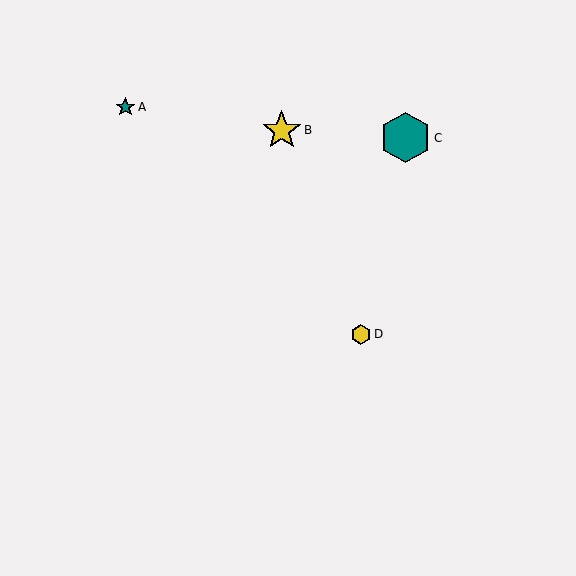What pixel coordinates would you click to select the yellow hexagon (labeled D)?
Click at (361, 334) to select the yellow hexagon D.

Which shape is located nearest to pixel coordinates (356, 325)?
The yellow hexagon (labeled D) at (361, 334) is nearest to that location.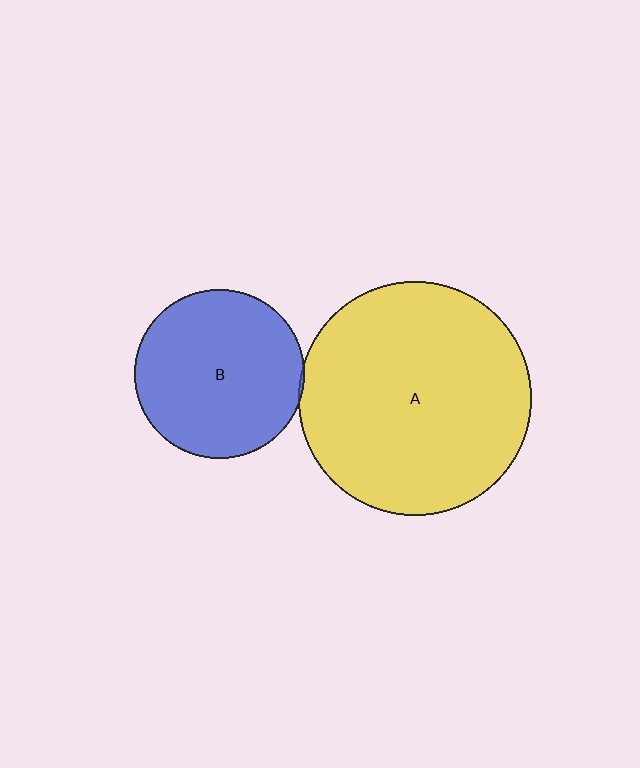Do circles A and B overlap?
Yes.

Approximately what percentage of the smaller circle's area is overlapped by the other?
Approximately 5%.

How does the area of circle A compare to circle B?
Approximately 1.9 times.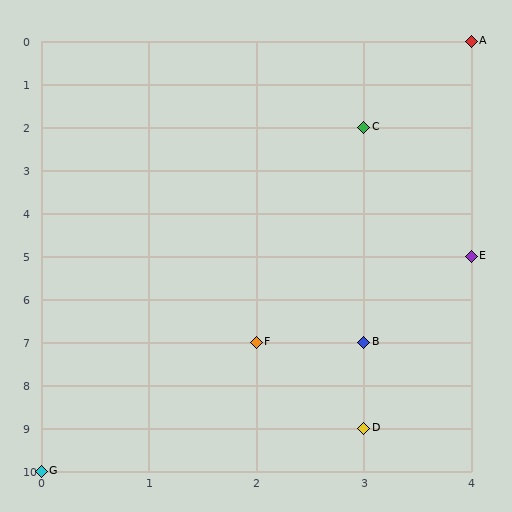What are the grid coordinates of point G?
Point G is at grid coordinates (0, 10).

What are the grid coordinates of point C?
Point C is at grid coordinates (3, 2).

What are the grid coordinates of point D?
Point D is at grid coordinates (3, 9).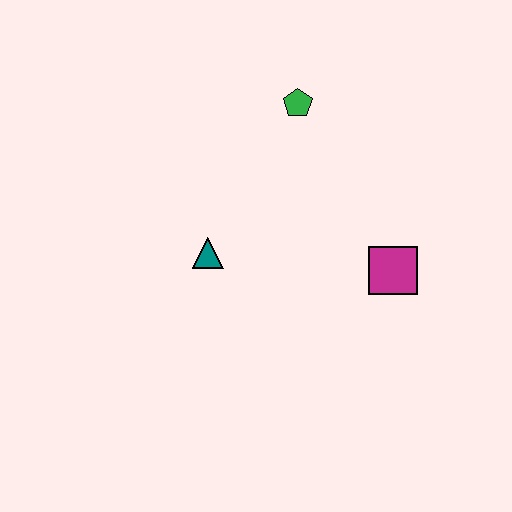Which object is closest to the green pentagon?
The teal triangle is closest to the green pentagon.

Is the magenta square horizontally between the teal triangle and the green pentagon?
No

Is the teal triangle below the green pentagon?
Yes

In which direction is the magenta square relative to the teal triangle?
The magenta square is to the right of the teal triangle.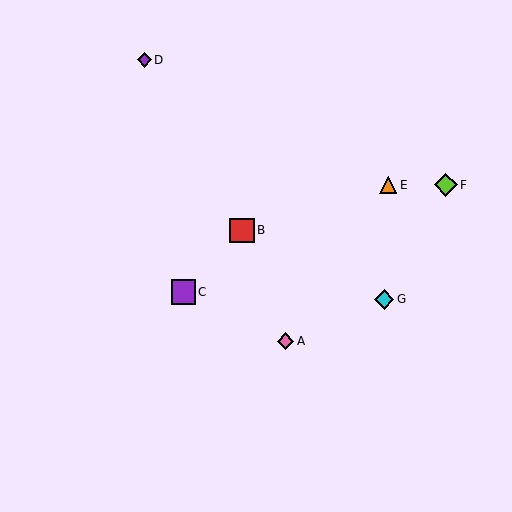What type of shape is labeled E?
Shape E is an orange triangle.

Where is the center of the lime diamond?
The center of the lime diamond is at (446, 185).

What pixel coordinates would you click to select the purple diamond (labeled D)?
Click at (144, 60) to select the purple diamond D.